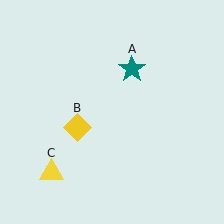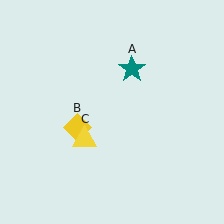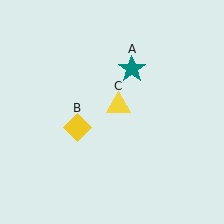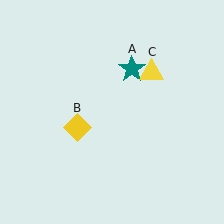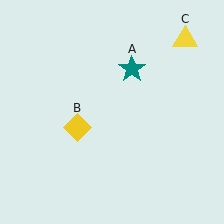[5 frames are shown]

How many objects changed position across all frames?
1 object changed position: yellow triangle (object C).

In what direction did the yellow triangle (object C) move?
The yellow triangle (object C) moved up and to the right.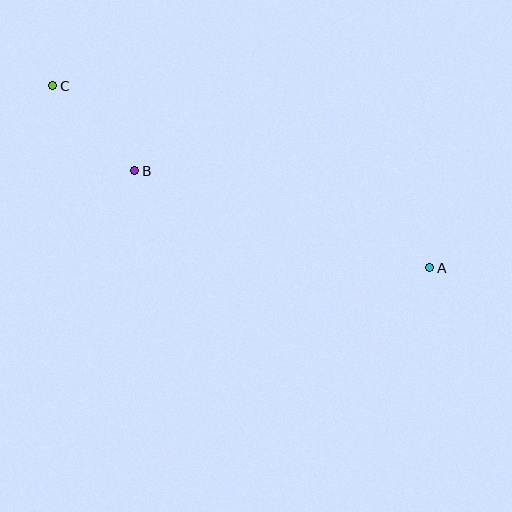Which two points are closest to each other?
Points B and C are closest to each other.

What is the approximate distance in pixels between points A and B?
The distance between A and B is approximately 311 pixels.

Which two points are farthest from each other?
Points A and C are farthest from each other.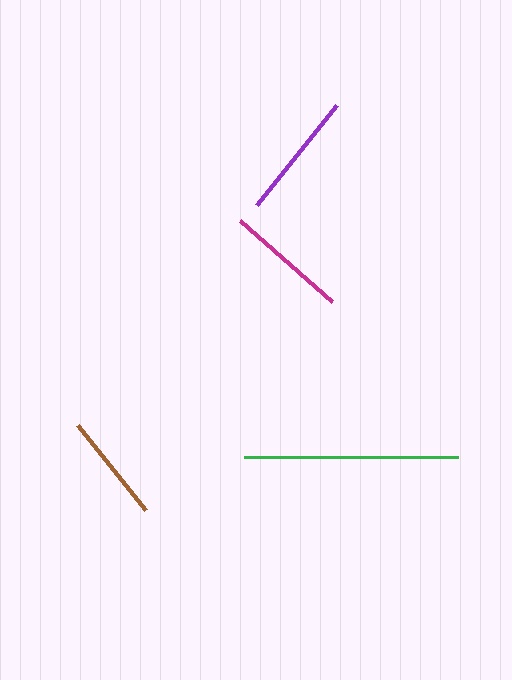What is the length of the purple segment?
The purple segment is approximately 128 pixels long.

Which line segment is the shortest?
The brown line is the shortest at approximately 108 pixels.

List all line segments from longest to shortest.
From longest to shortest: green, purple, magenta, brown.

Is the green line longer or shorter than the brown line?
The green line is longer than the brown line.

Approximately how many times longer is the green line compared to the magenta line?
The green line is approximately 1.7 times the length of the magenta line.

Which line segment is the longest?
The green line is the longest at approximately 214 pixels.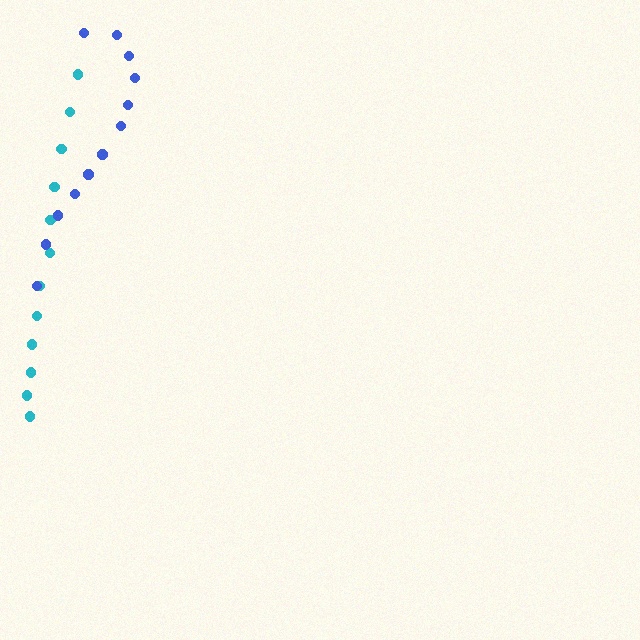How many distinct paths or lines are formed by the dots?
There are 2 distinct paths.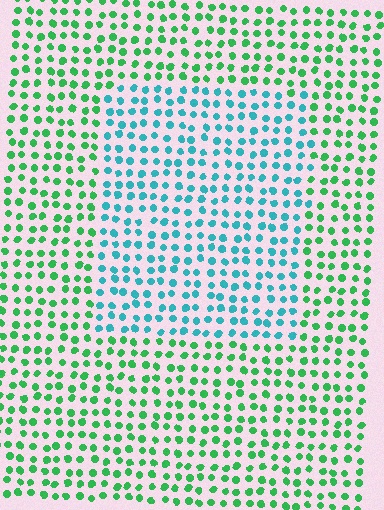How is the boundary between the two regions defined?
The boundary is defined purely by a slight shift in hue (about 48 degrees). Spacing, size, and orientation are identical on both sides.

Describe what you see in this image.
The image is filled with small green elements in a uniform arrangement. A rectangle-shaped region is visible where the elements are tinted to a slightly different hue, forming a subtle color boundary.